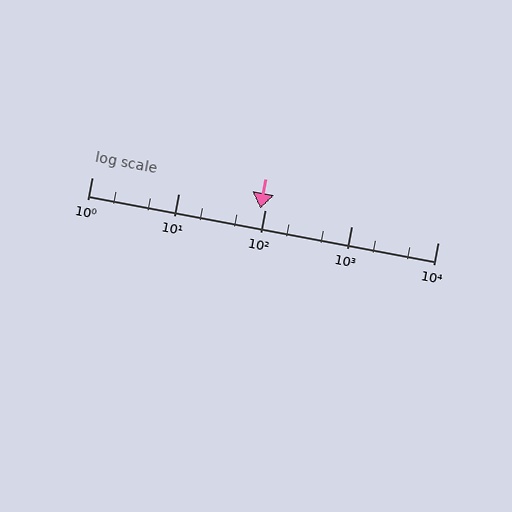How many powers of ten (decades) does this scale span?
The scale spans 4 decades, from 1 to 10000.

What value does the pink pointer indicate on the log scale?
The pointer indicates approximately 88.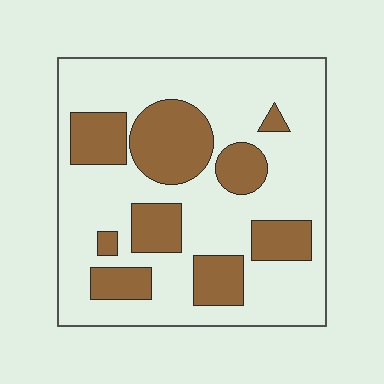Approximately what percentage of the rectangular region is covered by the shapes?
Approximately 30%.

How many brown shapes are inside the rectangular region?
9.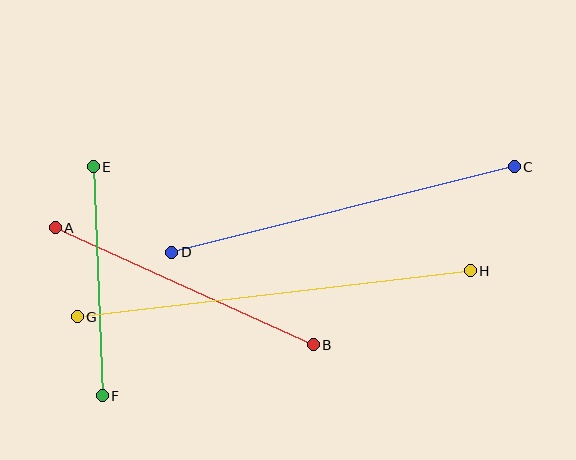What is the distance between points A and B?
The distance is approximately 283 pixels.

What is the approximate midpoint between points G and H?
The midpoint is at approximately (274, 294) pixels.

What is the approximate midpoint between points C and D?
The midpoint is at approximately (343, 210) pixels.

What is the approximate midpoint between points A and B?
The midpoint is at approximately (184, 286) pixels.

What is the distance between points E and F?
The distance is approximately 229 pixels.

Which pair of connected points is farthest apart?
Points G and H are farthest apart.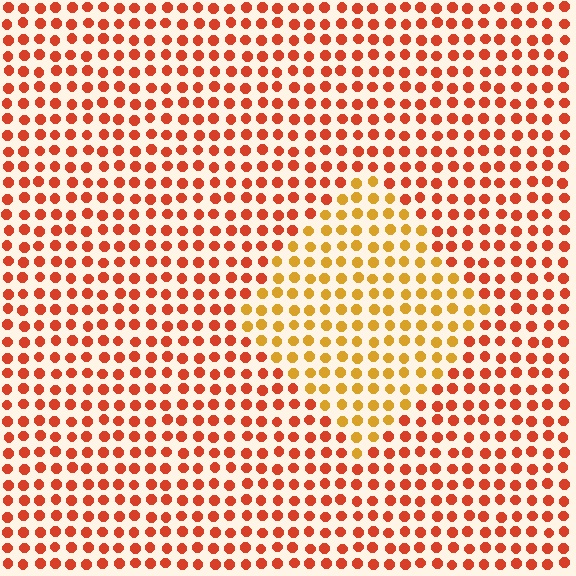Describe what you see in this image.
The image is filled with small red elements in a uniform arrangement. A diamond-shaped region is visible where the elements are tinted to a slightly different hue, forming a subtle color boundary.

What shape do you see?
I see a diamond.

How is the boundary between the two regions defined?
The boundary is defined purely by a slight shift in hue (about 34 degrees). Spacing, size, and orientation are identical on both sides.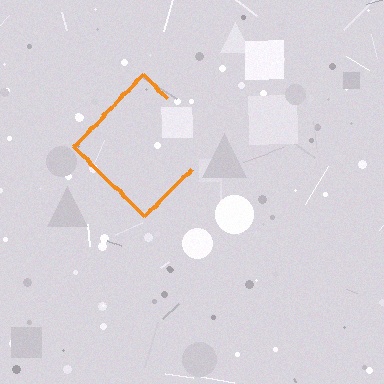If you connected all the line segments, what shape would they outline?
They would outline a diamond.